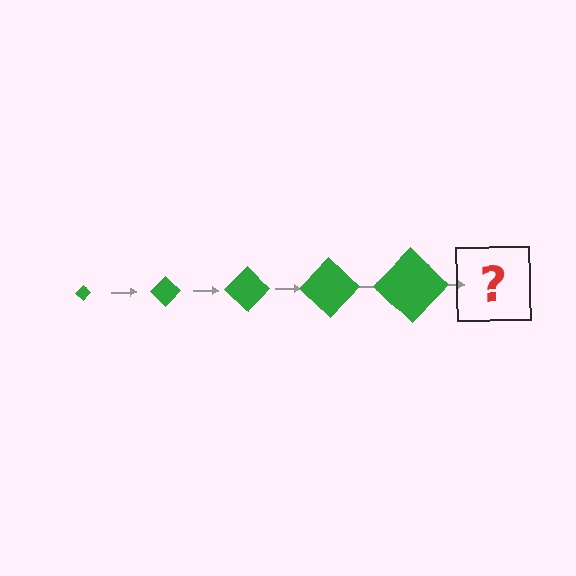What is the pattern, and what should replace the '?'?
The pattern is that the diamond gets progressively larger each step. The '?' should be a green diamond, larger than the previous one.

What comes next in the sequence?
The next element should be a green diamond, larger than the previous one.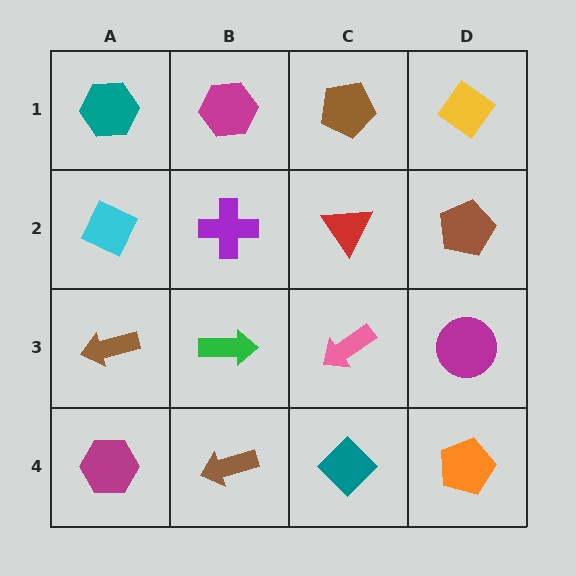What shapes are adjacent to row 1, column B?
A purple cross (row 2, column B), a teal hexagon (row 1, column A), a brown pentagon (row 1, column C).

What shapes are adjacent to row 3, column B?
A purple cross (row 2, column B), a brown arrow (row 4, column B), a brown arrow (row 3, column A), a pink arrow (row 3, column C).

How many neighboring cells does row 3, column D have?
3.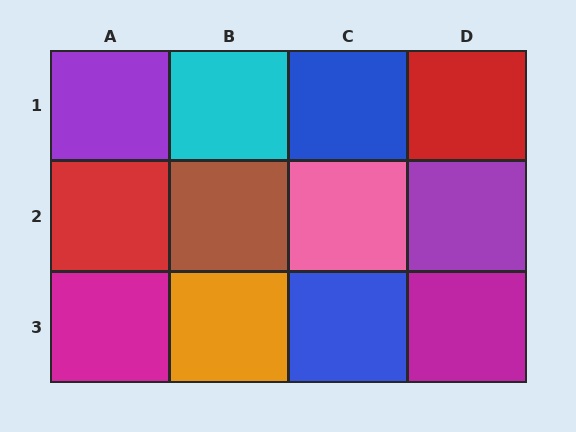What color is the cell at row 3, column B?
Orange.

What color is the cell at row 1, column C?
Blue.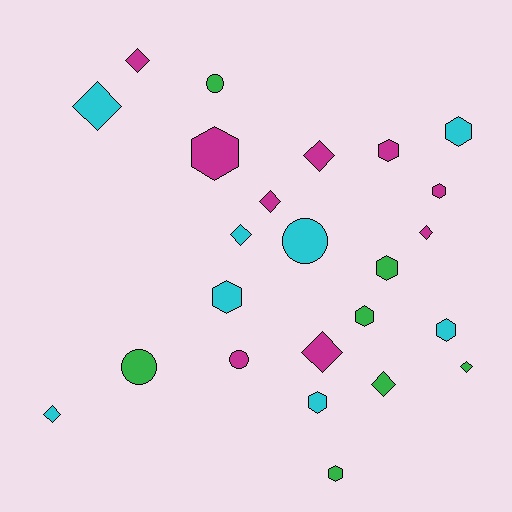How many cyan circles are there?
There is 1 cyan circle.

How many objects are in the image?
There are 24 objects.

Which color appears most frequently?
Magenta, with 9 objects.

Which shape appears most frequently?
Hexagon, with 10 objects.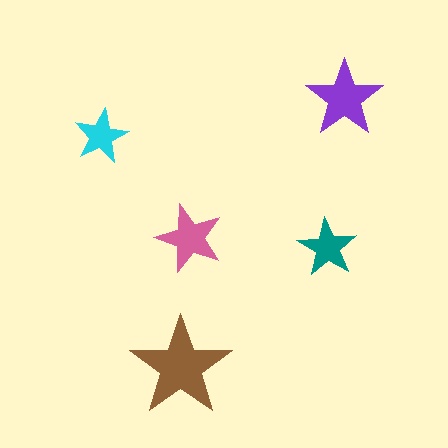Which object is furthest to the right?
The purple star is rightmost.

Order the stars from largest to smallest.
the brown one, the purple one, the pink one, the teal one, the cyan one.